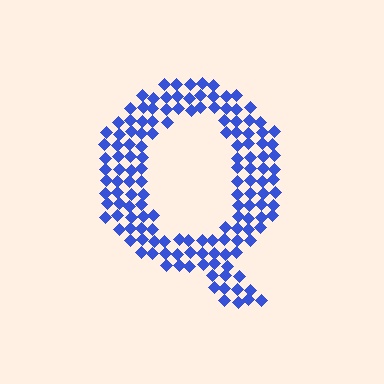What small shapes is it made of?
It is made of small diamonds.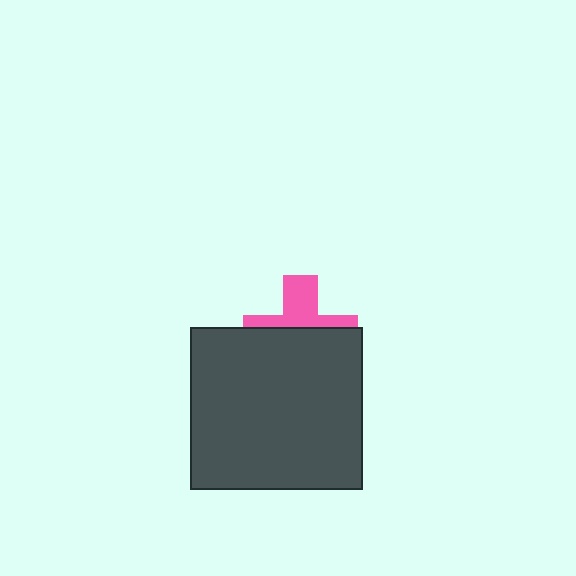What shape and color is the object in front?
The object in front is a dark gray rectangle.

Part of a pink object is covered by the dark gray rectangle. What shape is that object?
It is a cross.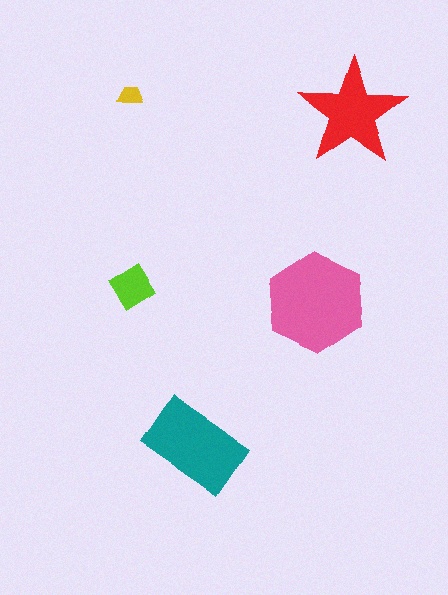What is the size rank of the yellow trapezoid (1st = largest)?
5th.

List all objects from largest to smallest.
The pink hexagon, the teal rectangle, the red star, the lime diamond, the yellow trapezoid.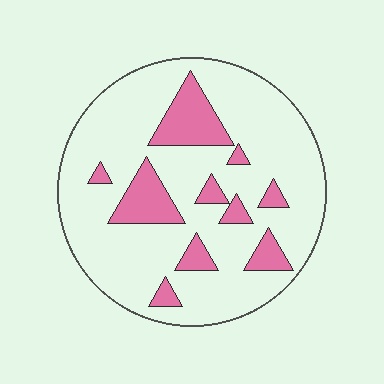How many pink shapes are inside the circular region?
10.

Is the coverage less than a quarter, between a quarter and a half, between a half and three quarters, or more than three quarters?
Less than a quarter.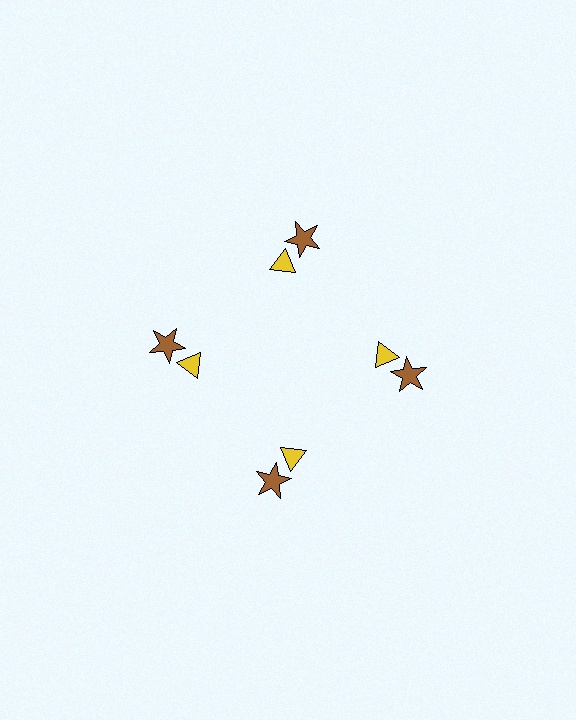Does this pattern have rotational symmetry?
Yes, this pattern has 4-fold rotational symmetry. It looks the same after rotating 90 degrees around the center.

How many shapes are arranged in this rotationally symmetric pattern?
There are 8 shapes, arranged in 4 groups of 2.